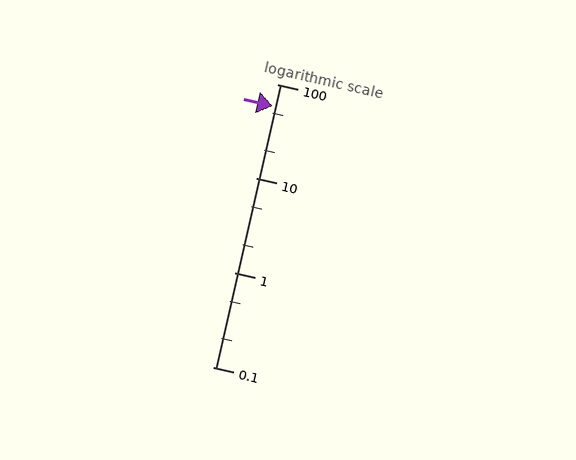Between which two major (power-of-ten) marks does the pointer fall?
The pointer is between 10 and 100.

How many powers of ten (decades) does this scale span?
The scale spans 3 decades, from 0.1 to 100.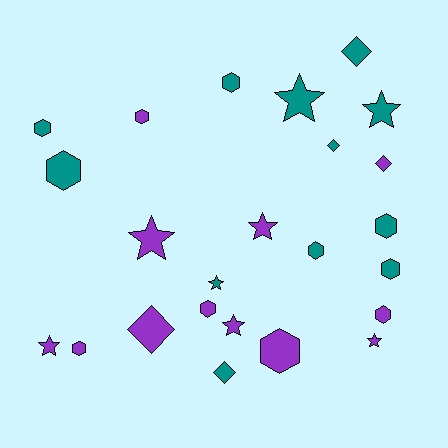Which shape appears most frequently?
Hexagon, with 11 objects.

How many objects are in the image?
There are 24 objects.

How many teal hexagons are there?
There are 6 teal hexagons.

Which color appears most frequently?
Teal, with 12 objects.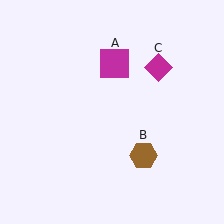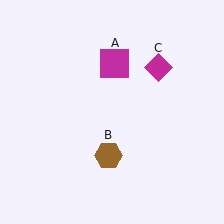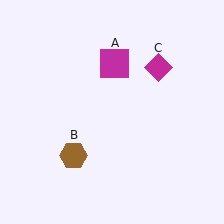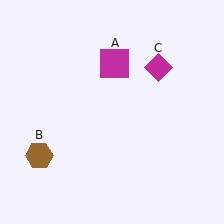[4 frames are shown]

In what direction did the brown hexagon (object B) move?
The brown hexagon (object B) moved left.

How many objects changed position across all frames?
1 object changed position: brown hexagon (object B).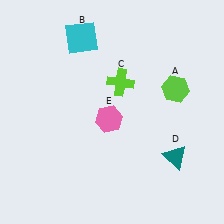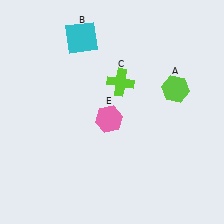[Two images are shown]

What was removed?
The teal triangle (D) was removed in Image 2.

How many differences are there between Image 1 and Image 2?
There is 1 difference between the two images.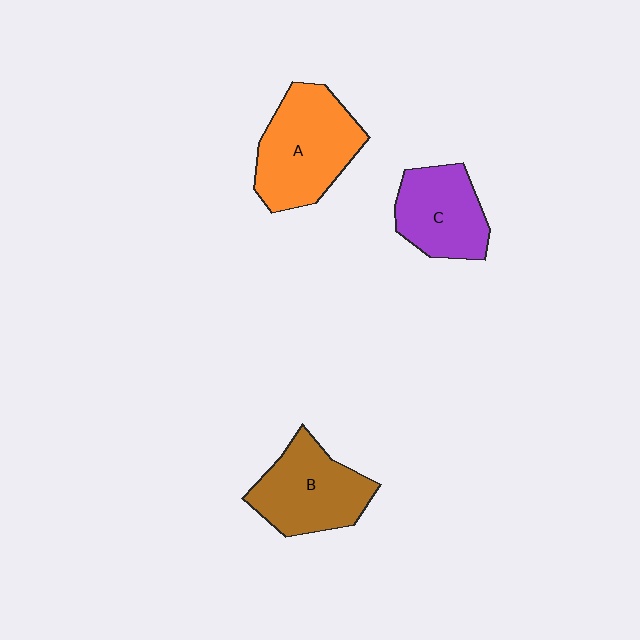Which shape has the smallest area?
Shape C (purple).